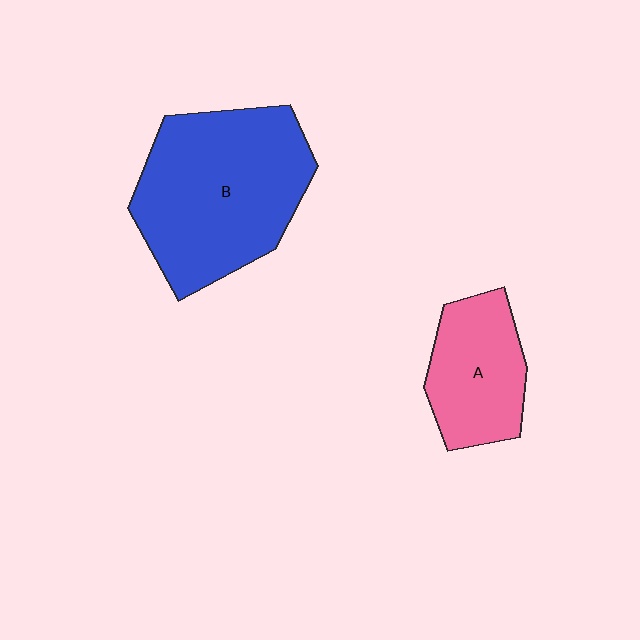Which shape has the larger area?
Shape B (blue).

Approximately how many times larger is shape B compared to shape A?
Approximately 1.9 times.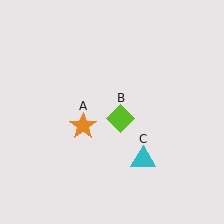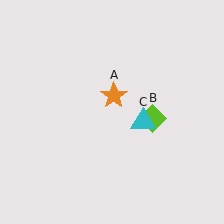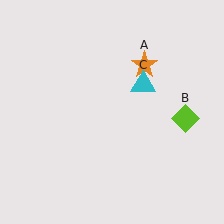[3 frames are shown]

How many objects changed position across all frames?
3 objects changed position: orange star (object A), lime diamond (object B), cyan triangle (object C).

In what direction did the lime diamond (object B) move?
The lime diamond (object B) moved right.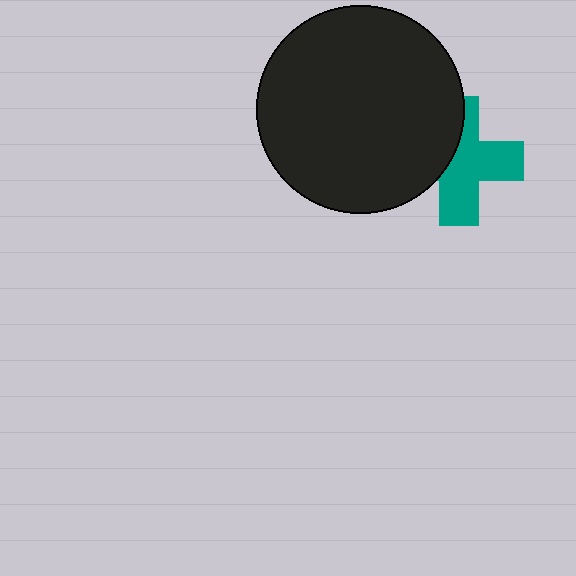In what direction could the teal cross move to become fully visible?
The teal cross could move right. That would shift it out from behind the black circle entirely.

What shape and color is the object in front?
The object in front is a black circle.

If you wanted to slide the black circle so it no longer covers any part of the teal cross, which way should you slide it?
Slide it left — that is the most direct way to separate the two shapes.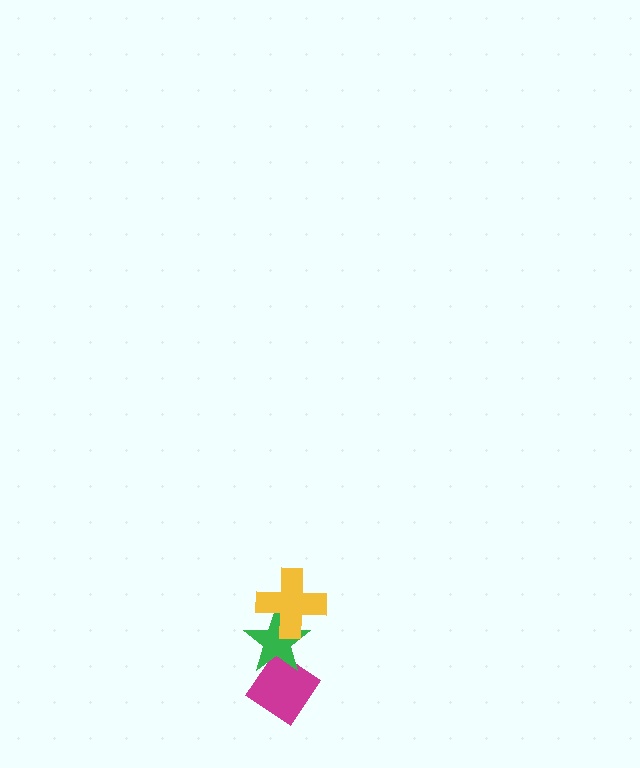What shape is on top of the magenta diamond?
The green star is on top of the magenta diamond.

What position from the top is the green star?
The green star is 2nd from the top.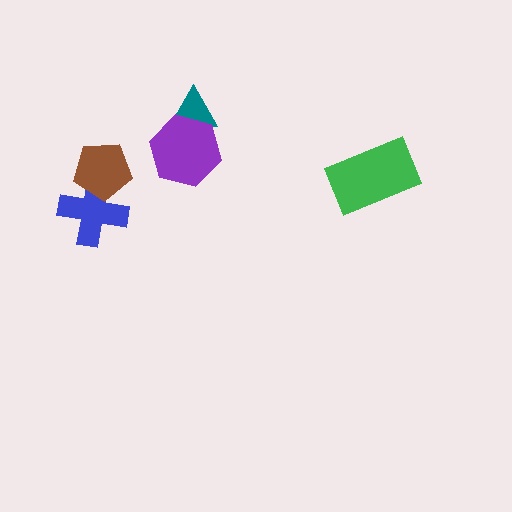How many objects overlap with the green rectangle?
0 objects overlap with the green rectangle.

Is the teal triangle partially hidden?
Yes, it is partially covered by another shape.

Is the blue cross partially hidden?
Yes, it is partially covered by another shape.